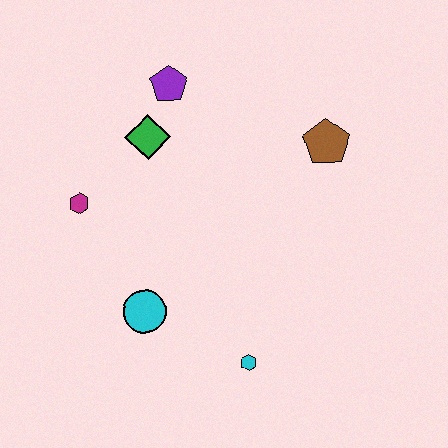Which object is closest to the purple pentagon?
The green diamond is closest to the purple pentagon.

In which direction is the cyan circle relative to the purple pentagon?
The cyan circle is below the purple pentagon.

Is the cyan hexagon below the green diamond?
Yes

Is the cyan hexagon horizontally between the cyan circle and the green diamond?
No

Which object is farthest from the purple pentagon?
The cyan hexagon is farthest from the purple pentagon.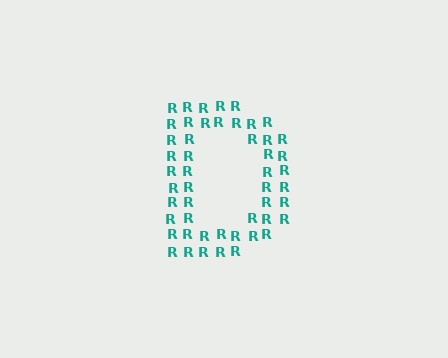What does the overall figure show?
The overall figure shows the letter D.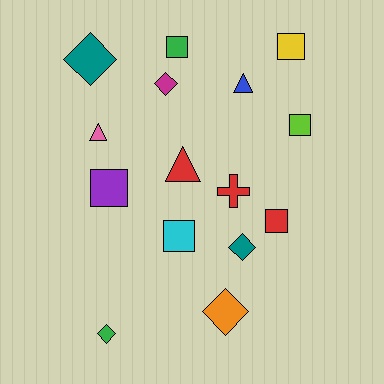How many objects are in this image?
There are 15 objects.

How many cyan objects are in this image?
There is 1 cyan object.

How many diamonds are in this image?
There are 5 diamonds.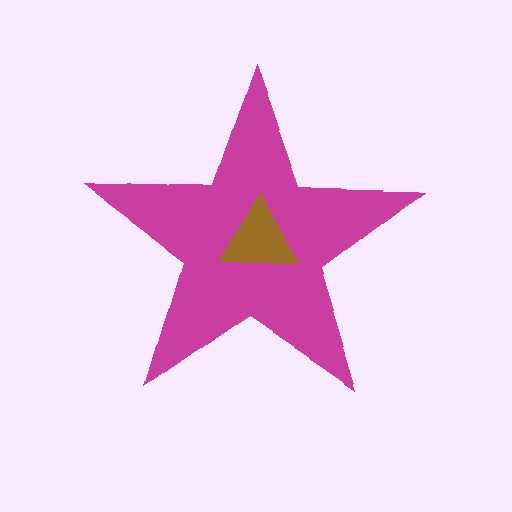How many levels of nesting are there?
2.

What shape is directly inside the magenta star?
The brown triangle.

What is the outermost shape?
The magenta star.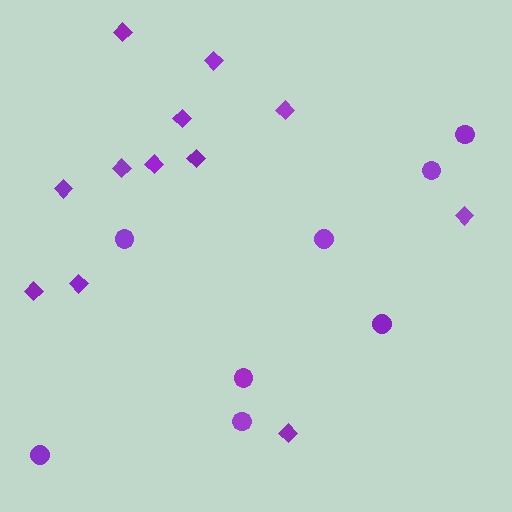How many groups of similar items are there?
There are 2 groups: one group of circles (8) and one group of diamonds (12).